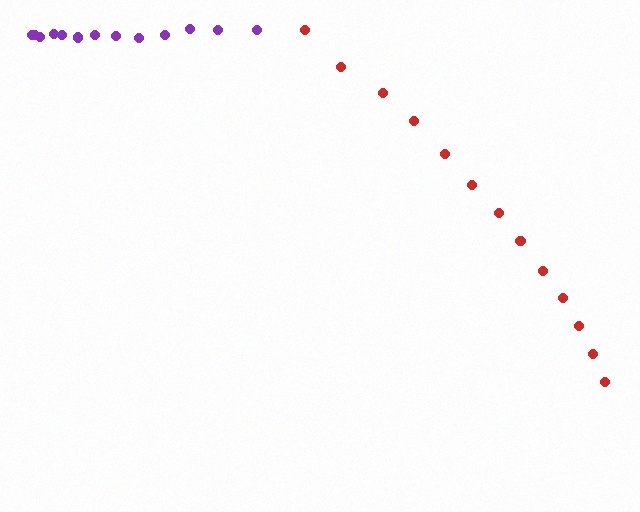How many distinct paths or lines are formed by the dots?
There are 2 distinct paths.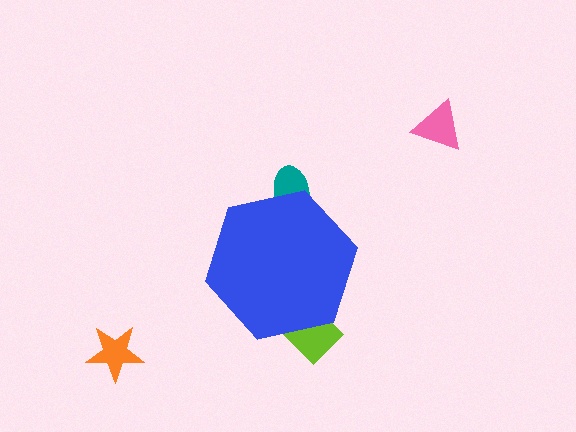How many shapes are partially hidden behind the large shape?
2 shapes are partially hidden.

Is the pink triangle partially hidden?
No, the pink triangle is fully visible.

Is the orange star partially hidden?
No, the orange star is fully visible.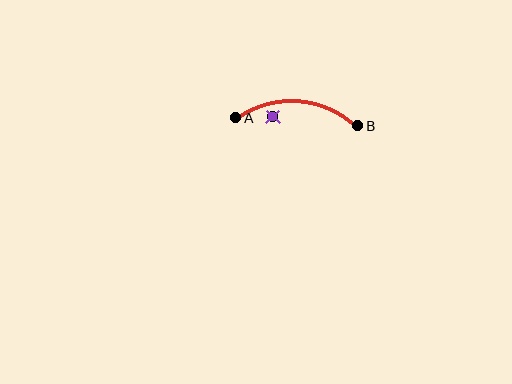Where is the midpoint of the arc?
The arc midpoint is the point on the curve farthest from the straight line joining A and B. It sits above that line.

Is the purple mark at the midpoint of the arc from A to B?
No — the purple mark does not lie on the arc at all. It sits slightly inside the curve.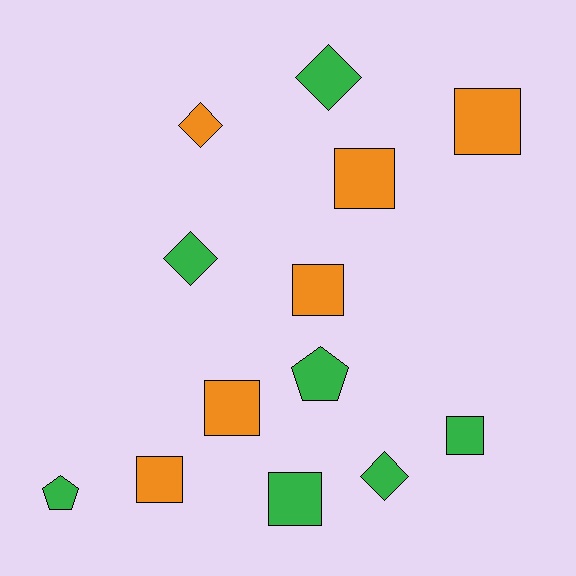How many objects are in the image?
There are 13 objects.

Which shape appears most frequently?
Square, with 7 objects.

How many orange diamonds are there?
There is 1 orange diamond.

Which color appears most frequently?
Green, with 7 objects.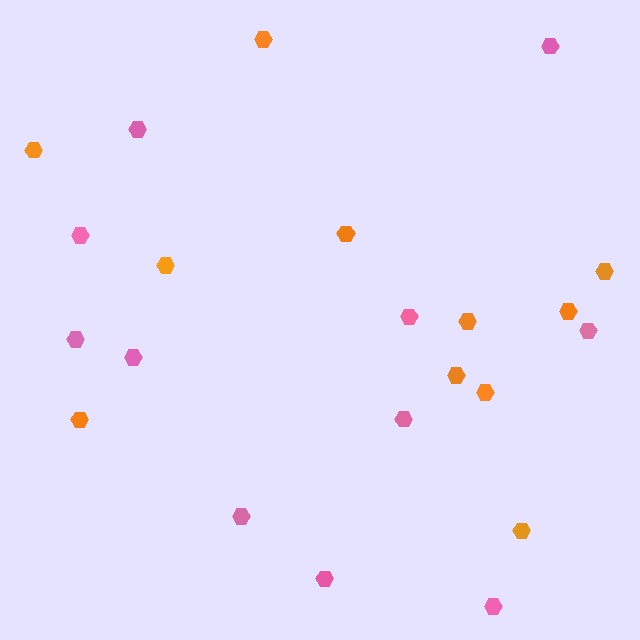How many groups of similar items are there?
There are 2 groups: one group of pink hexagons (11) and one group of orange hexagons (11).